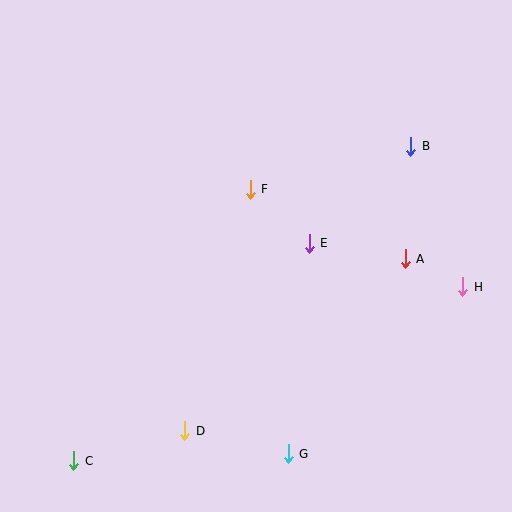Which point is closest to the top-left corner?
Point F is closest to the top-left corner.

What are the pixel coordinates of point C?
Point C is at (74, 461).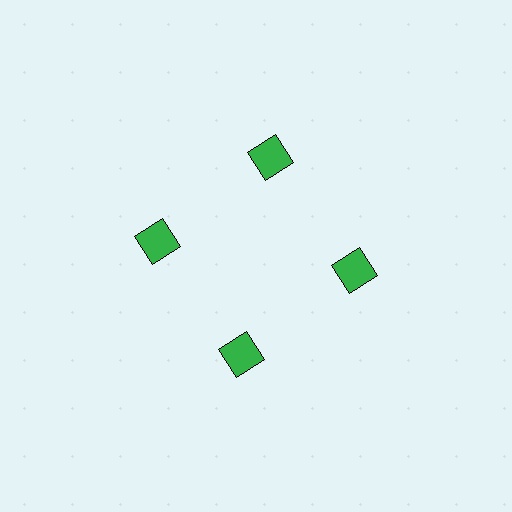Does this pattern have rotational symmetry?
Yes, this pattern has 4-fold rotational symmetry. It looks the same after rotating 90 degrees around the center.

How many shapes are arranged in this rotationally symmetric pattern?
There are 4 shapes, arranged in 4 groups of 1.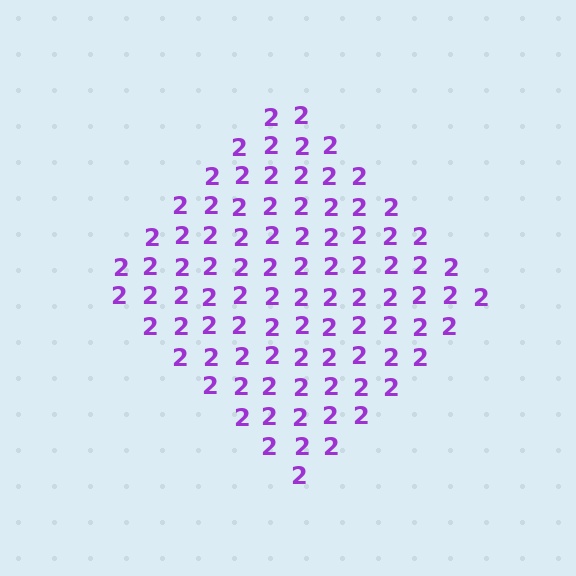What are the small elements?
The small elements are digit 2's.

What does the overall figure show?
The overall figure shows a diamond.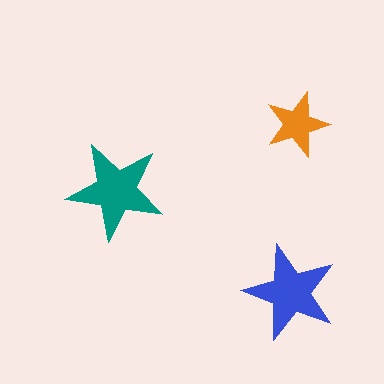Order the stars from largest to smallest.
the teal one, the blue one, the orange one.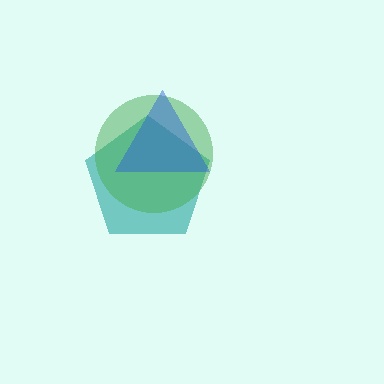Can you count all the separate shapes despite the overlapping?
Yes, there are 3 separate shapes.